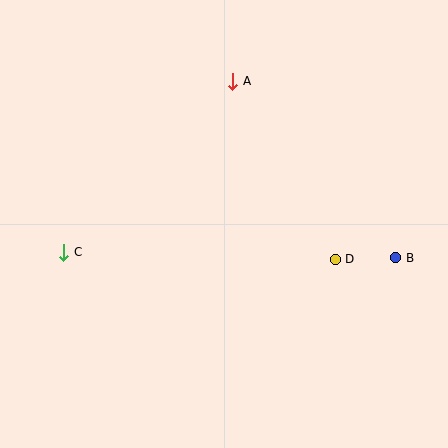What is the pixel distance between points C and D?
The distance between C and D is 272 pixels.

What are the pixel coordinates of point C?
Point C is at (64, 252).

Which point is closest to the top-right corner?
Point A is closest to the top-right corner.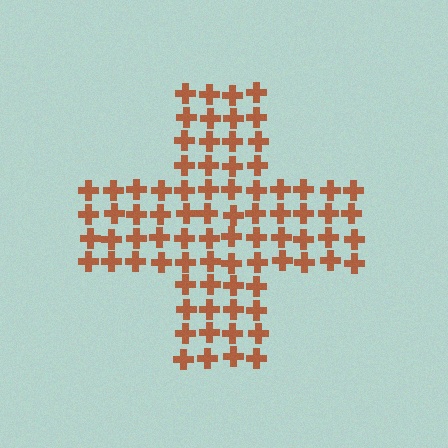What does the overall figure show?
The overall figure shows a cross.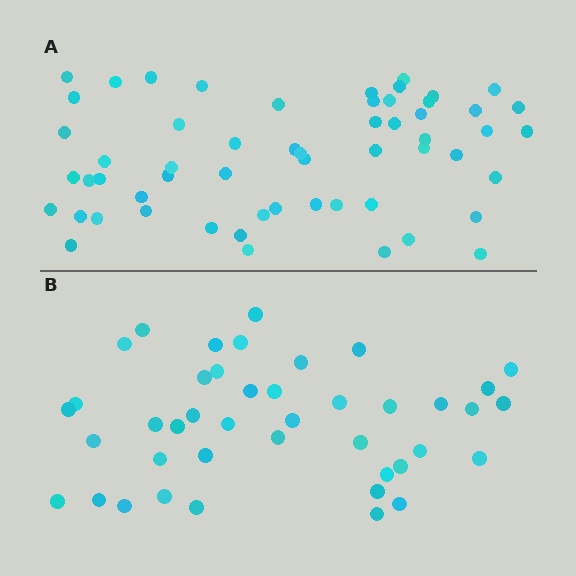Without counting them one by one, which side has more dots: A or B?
Region A (the top region) has more dots.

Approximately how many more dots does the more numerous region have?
Region A has approximately 15 more dots than region B.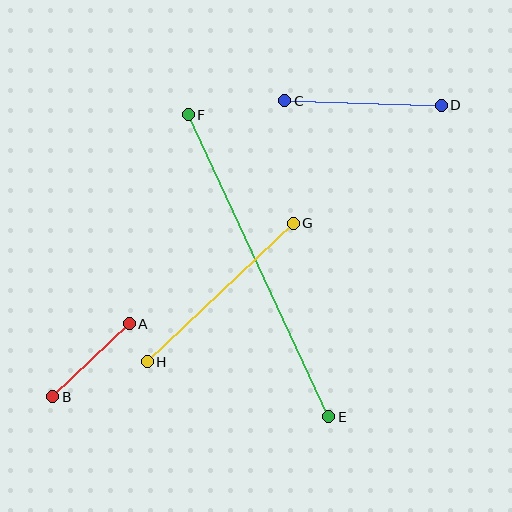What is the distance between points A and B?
The distance is approximately 106 pixels.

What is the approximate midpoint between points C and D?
The midpoint is at approximately (363, 103) pixels.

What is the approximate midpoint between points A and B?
The midpoint is at approximately (91, 360) pixels.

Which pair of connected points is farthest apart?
Points E and F are farthest apart.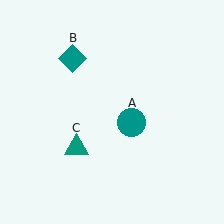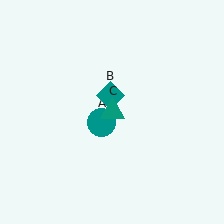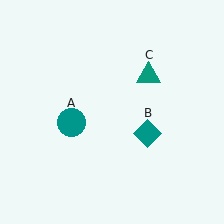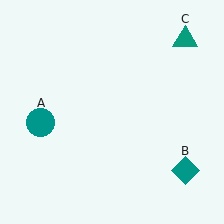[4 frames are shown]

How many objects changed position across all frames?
3 objects changed position: teal circle (object A), teal diamond (object B), teal triangle (object C).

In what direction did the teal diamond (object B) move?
The teal diamond (object B) moved down and to the right.